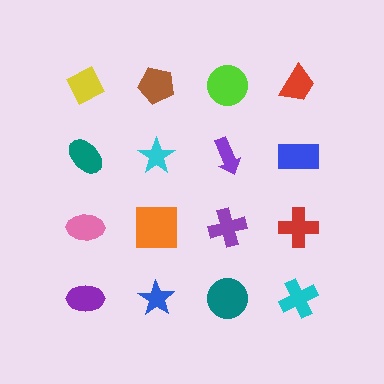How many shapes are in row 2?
4 shapes.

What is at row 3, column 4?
A red cross.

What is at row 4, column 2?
A blue star.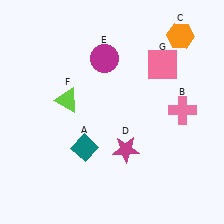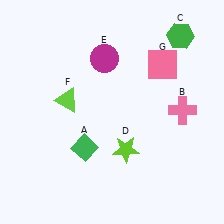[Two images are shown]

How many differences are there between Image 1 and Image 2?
There are 3 differences between the two images.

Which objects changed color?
A changed from teal to green. C changed from orange to green. D changed from magenta to lime.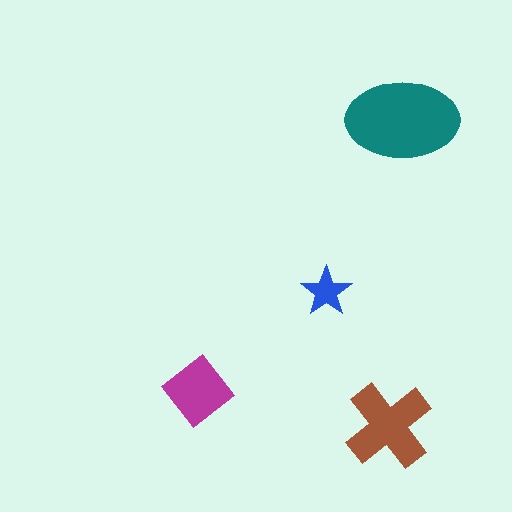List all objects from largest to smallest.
The teal ellipse, the brown cross, the magenta diamond, the blue star.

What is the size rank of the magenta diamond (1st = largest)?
3rd.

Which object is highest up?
The teal ellipse is topmost.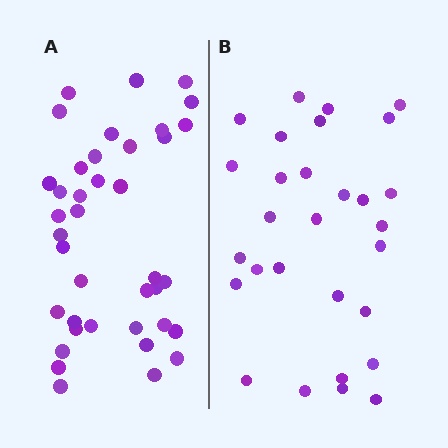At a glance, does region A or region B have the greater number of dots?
Region A (the left region) has more dots.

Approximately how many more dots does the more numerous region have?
Region A has roughly 10 or so more dots than region B.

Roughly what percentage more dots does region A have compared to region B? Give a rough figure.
About 35% more.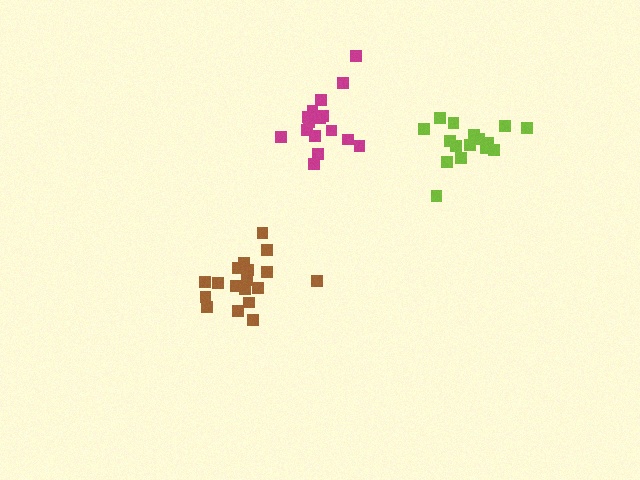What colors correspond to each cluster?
The clusters are colored: brown, lime, magenta.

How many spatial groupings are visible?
There are 3 spatial groupings.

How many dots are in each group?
Group 1: 18 dots, Group 2: 17 dots, Group 3: 16 dots (51 total).